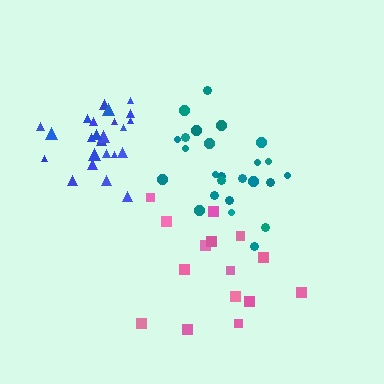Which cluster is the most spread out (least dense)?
Pink.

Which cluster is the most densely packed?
Blue.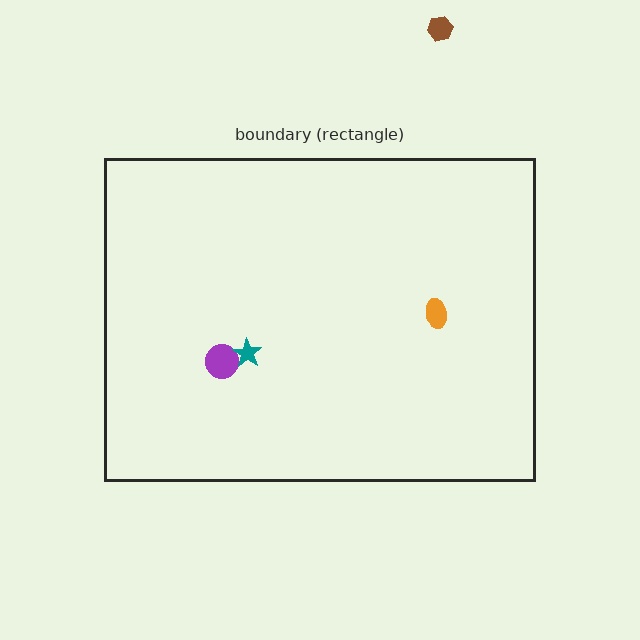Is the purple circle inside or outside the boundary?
Inside.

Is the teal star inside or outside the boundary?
Inside.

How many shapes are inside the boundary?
3 inside, 1 outside.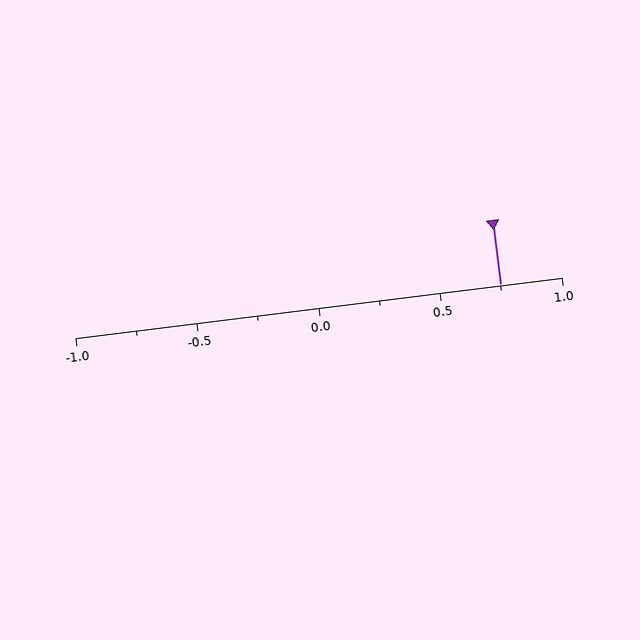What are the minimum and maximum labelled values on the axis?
The axis runs from -1.0 to 1.0.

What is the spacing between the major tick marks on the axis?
The major ticks are spaced 0.5 apart.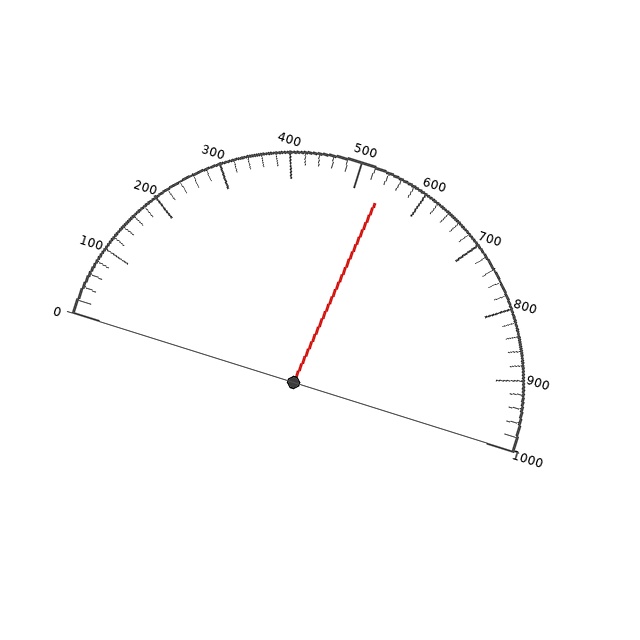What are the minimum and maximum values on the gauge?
The gauge ranges from 0 to 1000.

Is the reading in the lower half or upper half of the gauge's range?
The reading is in the upper half of the range (0 to 1000).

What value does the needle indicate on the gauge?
The needle indicates approximately 540.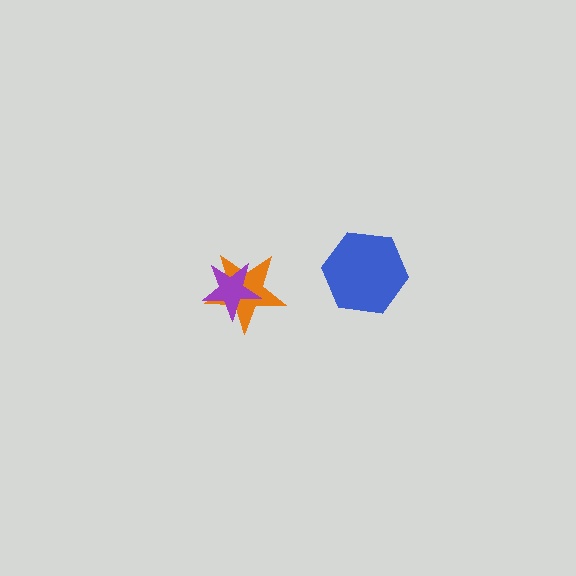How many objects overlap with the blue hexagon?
0 objects overlap with the blue hexagon.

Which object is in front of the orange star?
The purple star is in front of the orange star.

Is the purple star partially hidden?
No, no other shape covers it.